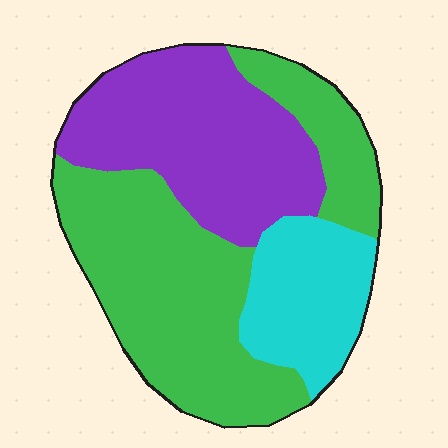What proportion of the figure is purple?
Purple takes up between a quarter and a half of the figure.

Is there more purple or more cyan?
Purple.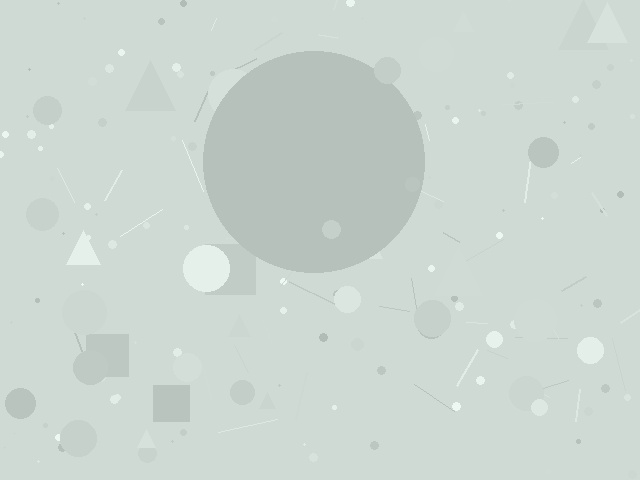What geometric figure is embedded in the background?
A circle is embedded in the background.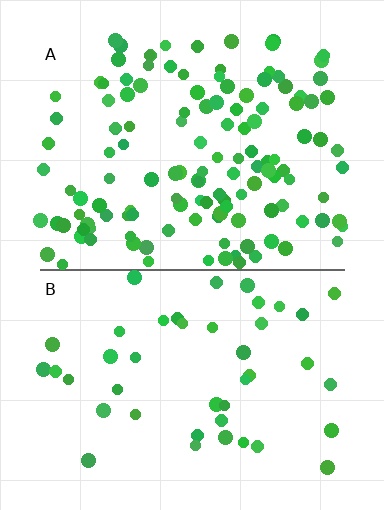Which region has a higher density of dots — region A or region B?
A (the top).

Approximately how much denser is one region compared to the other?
Approximately 2.9× — region A over region B.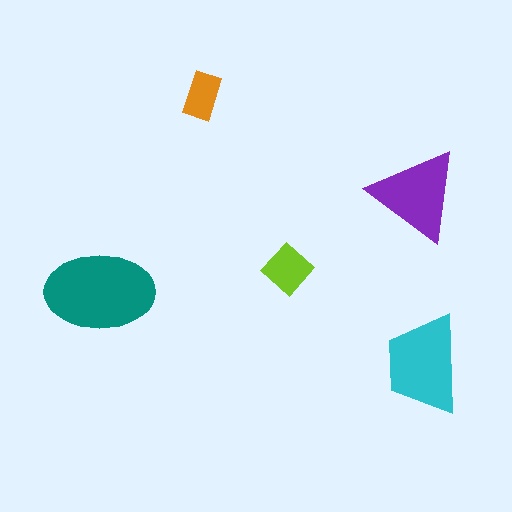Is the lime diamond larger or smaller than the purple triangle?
Smaller.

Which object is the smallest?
The orange rectangle.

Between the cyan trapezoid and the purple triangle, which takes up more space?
The cyan trapezoid.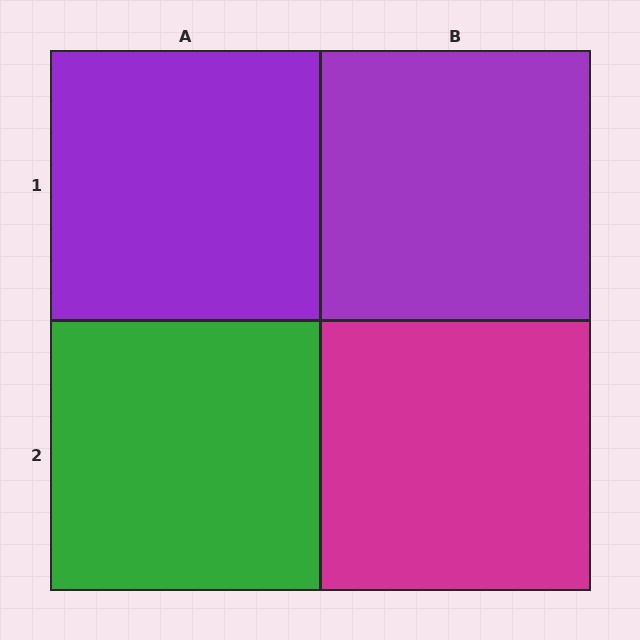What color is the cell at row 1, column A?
Purple.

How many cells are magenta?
1 cell is magenta.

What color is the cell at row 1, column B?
Purple.